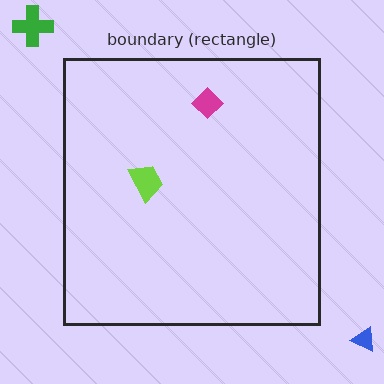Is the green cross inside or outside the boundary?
Outside.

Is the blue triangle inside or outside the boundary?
Outside.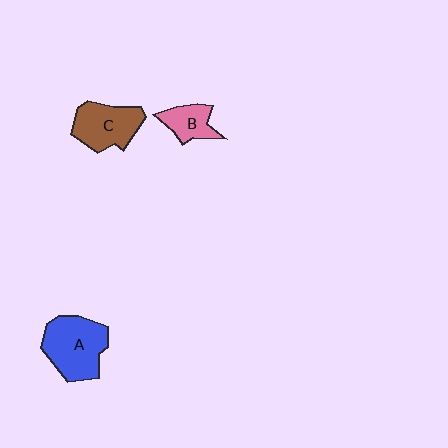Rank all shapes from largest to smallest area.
From largest to smallest: A (blue), C (brown), B (pink).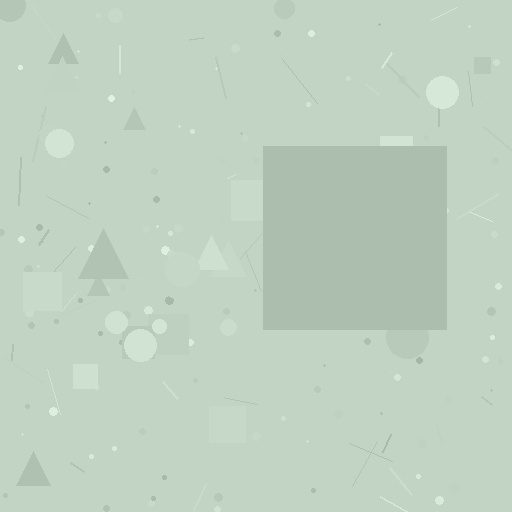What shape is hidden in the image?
A square is hidden in the image.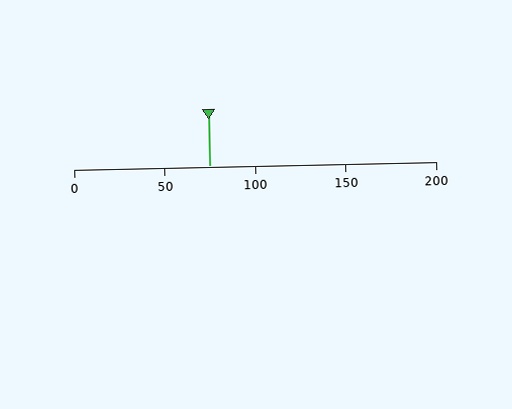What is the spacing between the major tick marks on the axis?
The major ticks are spaced 50 apart.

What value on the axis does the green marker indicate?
The marker indicates approximately 75.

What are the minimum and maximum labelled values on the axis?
The axis runs from 0 to 200.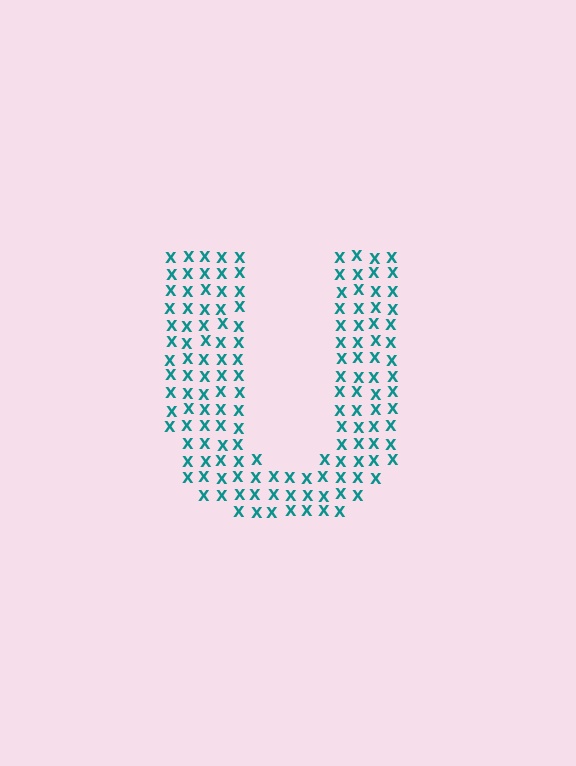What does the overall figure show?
The overall figure shows the letter U.